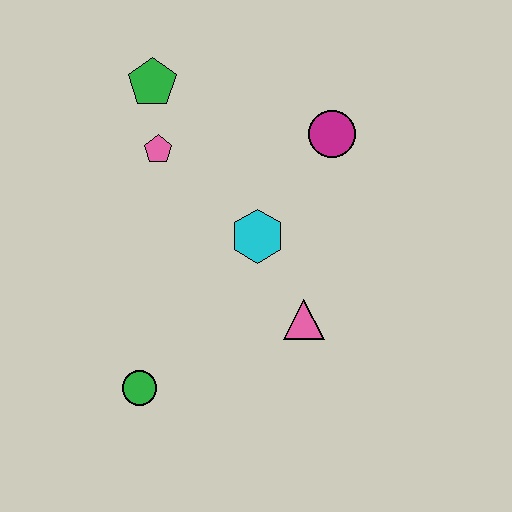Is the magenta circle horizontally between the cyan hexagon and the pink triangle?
No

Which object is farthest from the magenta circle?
The green circle is farthest from the magenta circle.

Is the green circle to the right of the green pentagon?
No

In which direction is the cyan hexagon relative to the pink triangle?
The cyan hexagon is above the pink triangle.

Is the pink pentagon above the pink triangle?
Yes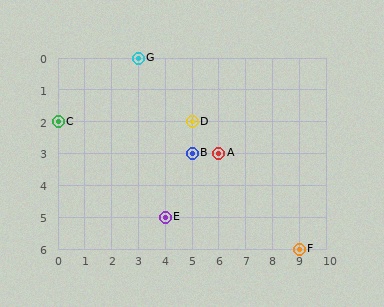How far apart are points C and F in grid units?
Points C and F are 9 columns and 4 rows apart (about 9.8 grid units diagonally).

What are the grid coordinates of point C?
Point C is at grid coordinates (0, 2).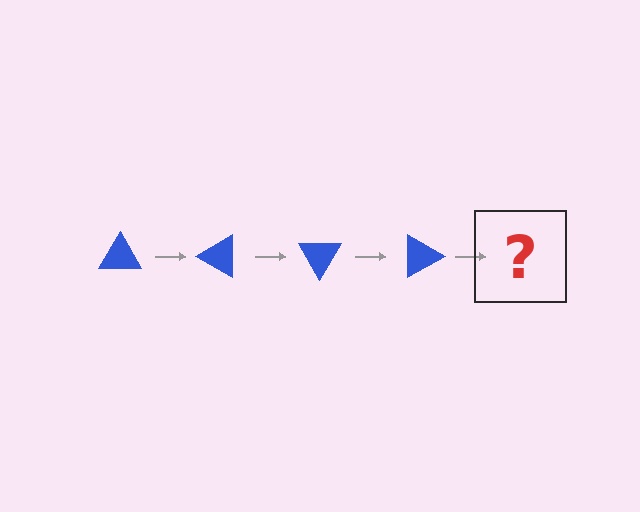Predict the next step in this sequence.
The next step is a blue triangle rotated 120 degrees.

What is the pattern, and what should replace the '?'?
The pattern is that the triangle rotates 30 degrees each step. The '?' should be a blue triangle rotated 120 degrees.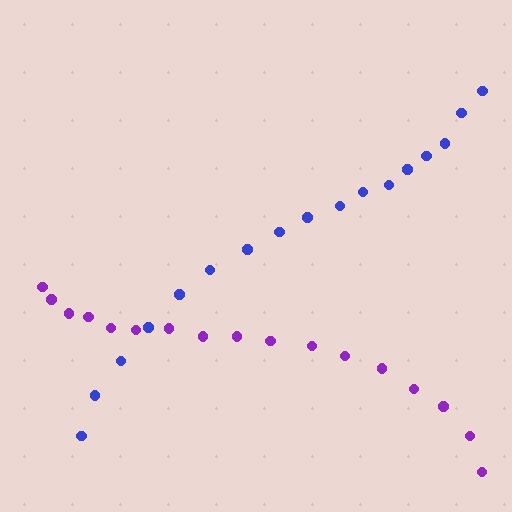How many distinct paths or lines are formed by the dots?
There are 2 distinct paths.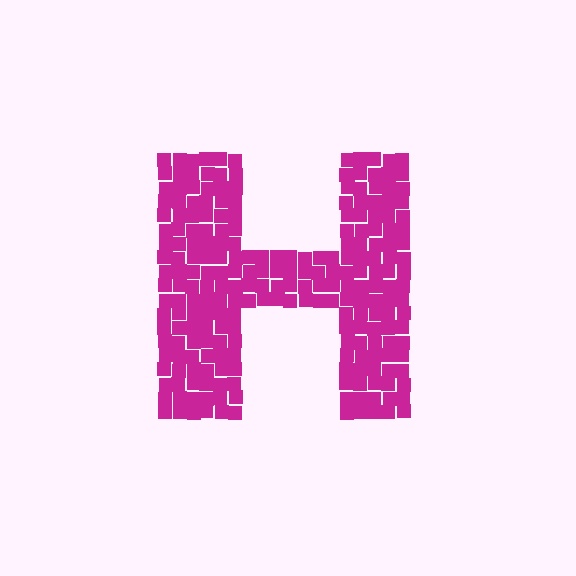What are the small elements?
The small elements are squares.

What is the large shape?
The large shape is the letter H.